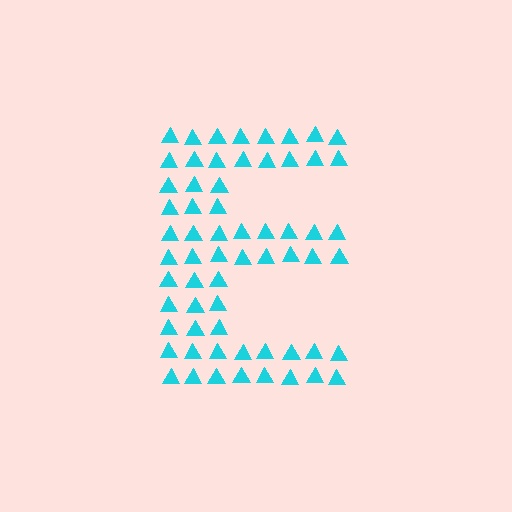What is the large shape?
The large shape is the letter E.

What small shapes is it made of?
It is made of small triangles.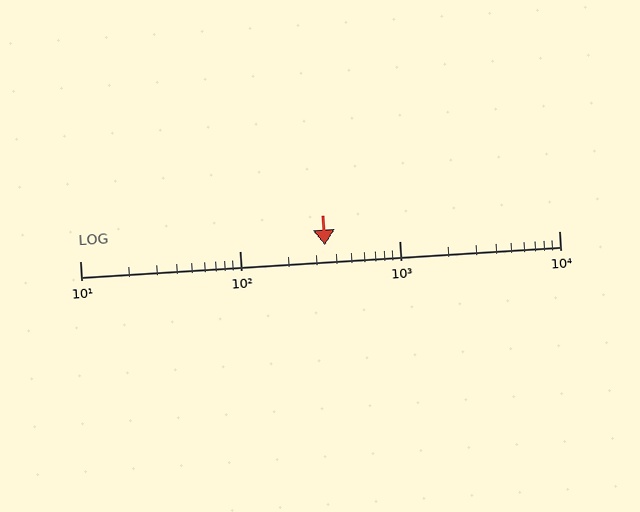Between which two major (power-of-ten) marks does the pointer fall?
The pointer is between 100 and 1000.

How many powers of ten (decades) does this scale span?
The scale spans 3 decades, from 10 to 10000.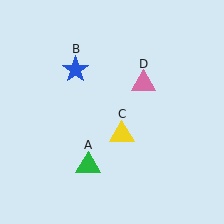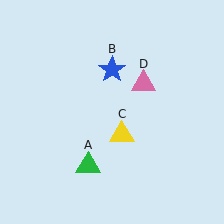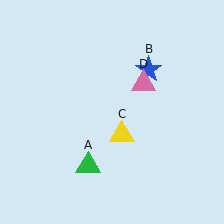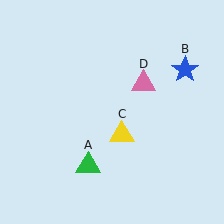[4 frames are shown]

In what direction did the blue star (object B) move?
The blue star (object B) moved right.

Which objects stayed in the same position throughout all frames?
Green triangle (object A) and yellow triangle (object C) and pink triangle (object D) remained stationary.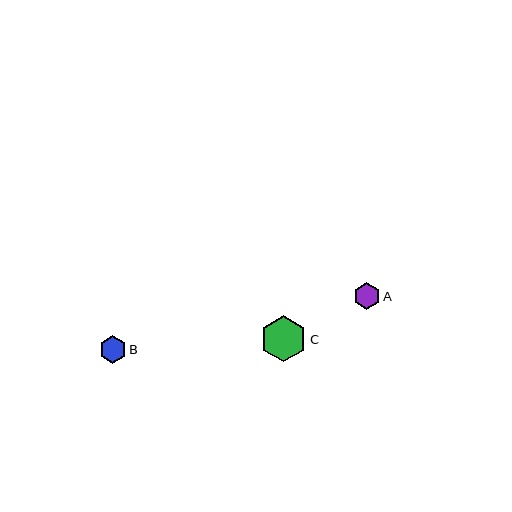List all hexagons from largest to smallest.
From largest to smallest: C, B, A.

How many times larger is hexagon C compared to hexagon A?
Hexagon C is approximately 1.7 times the size of hexagon A.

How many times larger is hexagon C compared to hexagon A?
Hexagon C is approximately 1.7 times the size of hexagon A.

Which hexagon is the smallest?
Hexagon A is the smallest with a size of approximately 27 pixels.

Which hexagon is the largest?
Hexagon C is the largest with a size of approximately 46 pixels.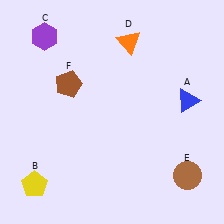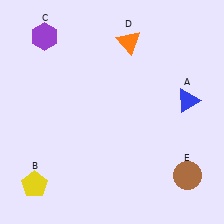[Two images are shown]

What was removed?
The brown pentagon (F) was removed in Image 2.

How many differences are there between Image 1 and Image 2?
There is 1 difference between the two images.